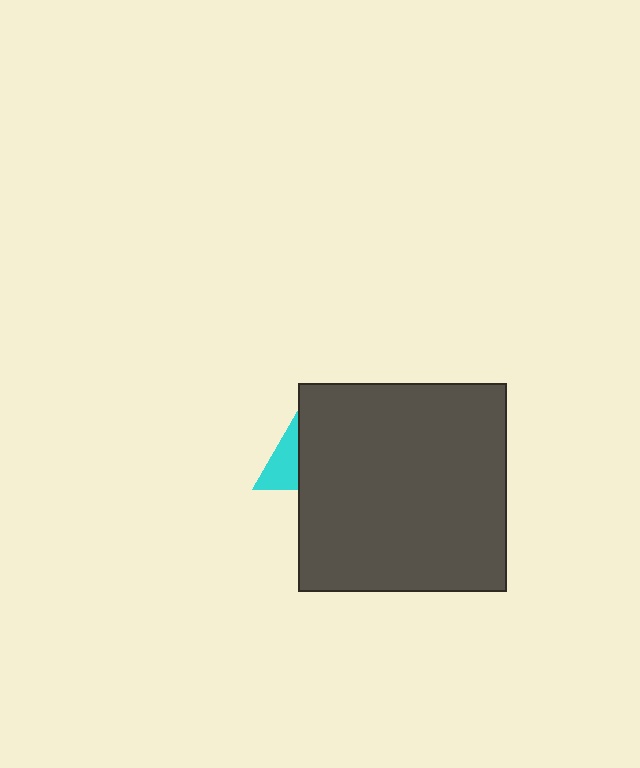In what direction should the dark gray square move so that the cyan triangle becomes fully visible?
The dark gray square should move right. That is the shortest direction to clear the overlap and leave the cyan triangle fully visible.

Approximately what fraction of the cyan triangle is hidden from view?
Roughly 63% of the cyan triangle is hidden behind the dark gray square.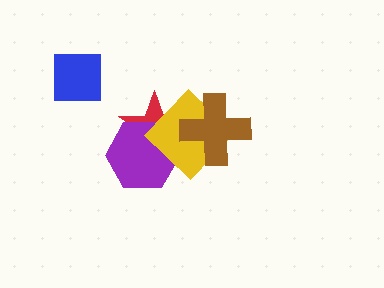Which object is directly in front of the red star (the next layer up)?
The purple hexagon is directly in front of the red star.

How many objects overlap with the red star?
3 objects overlap with the red star.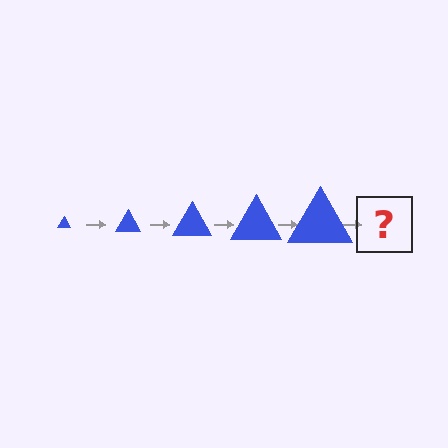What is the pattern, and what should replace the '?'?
The pattern is that the triangle gets progressively larger each step. The '?' should be a blue triangle, larger than the previous one.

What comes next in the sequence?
The next element should be a blue triangle, larger than the previous one.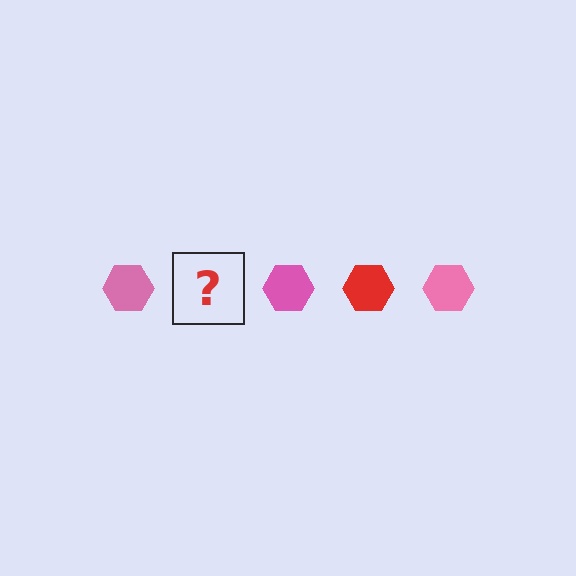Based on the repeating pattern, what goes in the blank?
The blank should be a red hexagon.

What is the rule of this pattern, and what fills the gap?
The rule is that the pattern cycles through pink, red hexagons. The gap should be filled with a red hexagon.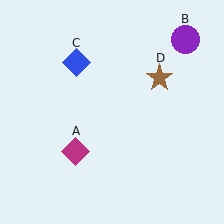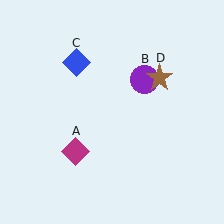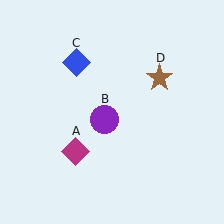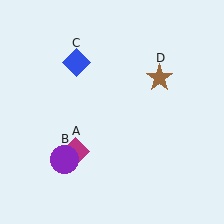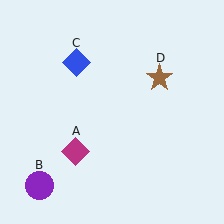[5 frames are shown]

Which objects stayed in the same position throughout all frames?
Magenta diamond (object A) and blue diamond (object C) and brown star (object D) remained stationary.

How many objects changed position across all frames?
1 object changed position: purple circle (object B).